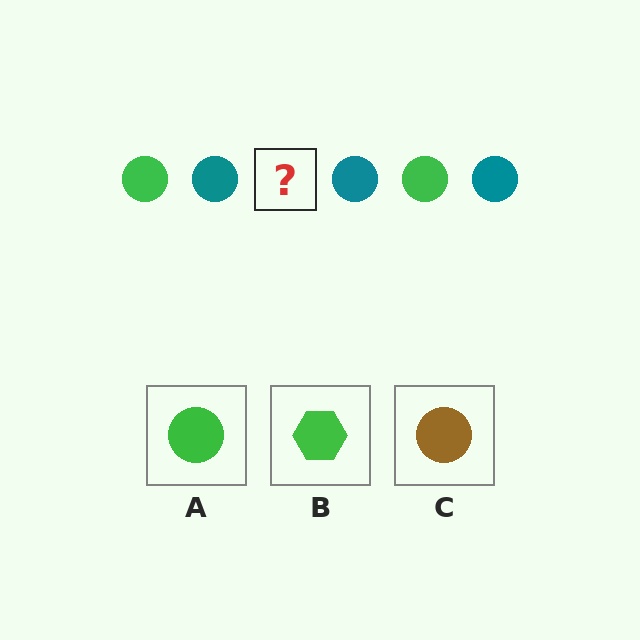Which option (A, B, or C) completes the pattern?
A.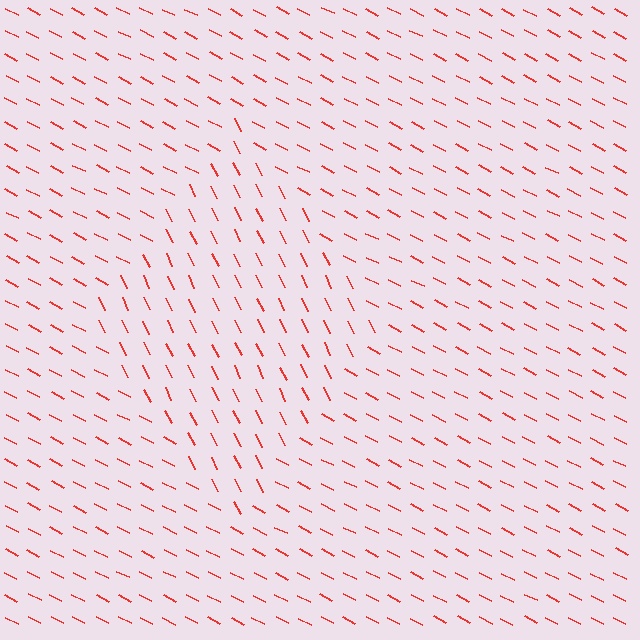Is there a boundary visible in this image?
Yes, there is a texture boundary formed by a change in line orientation.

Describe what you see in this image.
The image is filled with small red line segments. A diamond region in the image has lines oriented differently from the surrounding lines, creating a visible texture boundary.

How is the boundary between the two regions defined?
The boundary is defined purely by a change in line orientation (approximately 36 degrees difference). All lines are the same color and thickness.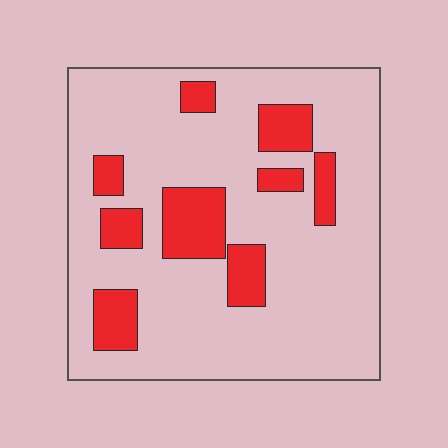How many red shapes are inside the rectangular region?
9.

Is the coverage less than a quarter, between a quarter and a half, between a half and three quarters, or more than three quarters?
Less than a quarter.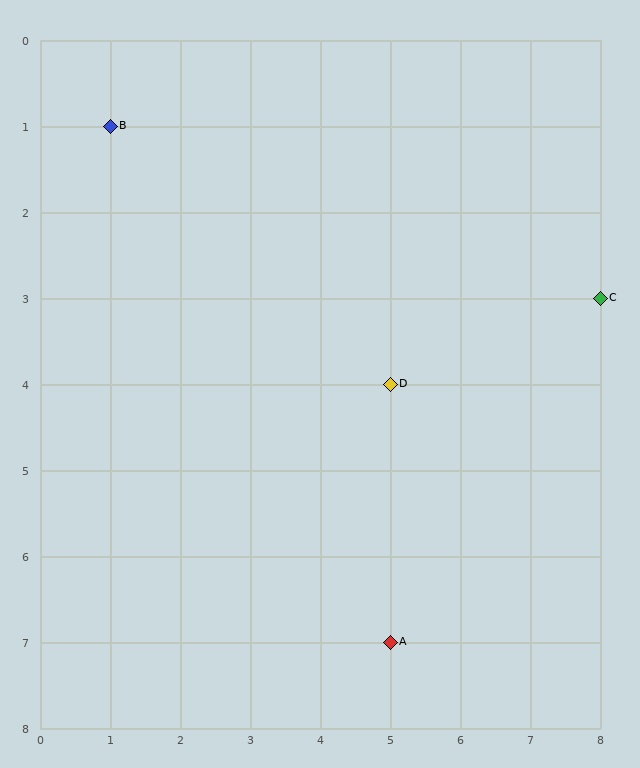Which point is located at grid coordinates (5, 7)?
Point A is at (5, 7).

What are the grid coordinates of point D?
Point D is at grid coordinates (5, 4).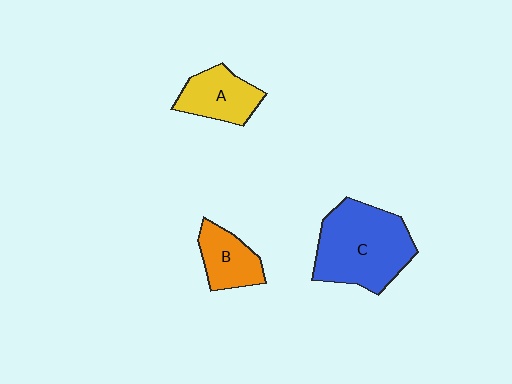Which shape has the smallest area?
Shape B (orange).